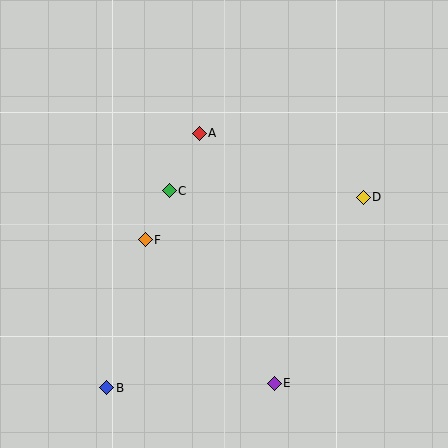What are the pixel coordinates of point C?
Point C is at (169, 191).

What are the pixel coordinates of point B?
Point B is at (107, 388).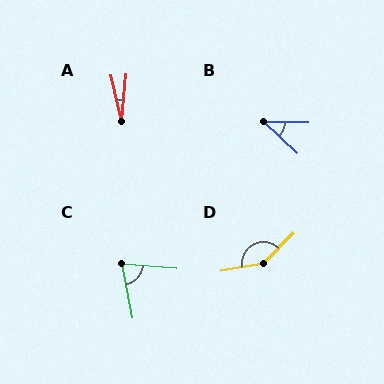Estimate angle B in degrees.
Approximately 43 degrees.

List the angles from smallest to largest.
A (18°), B (43°), C (74°), D (146°).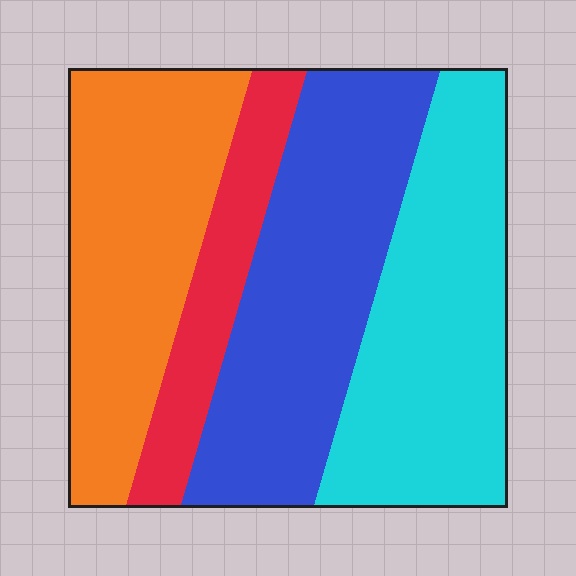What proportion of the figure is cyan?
Cyan covers roughly 30% of the figure.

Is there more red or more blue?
Blue.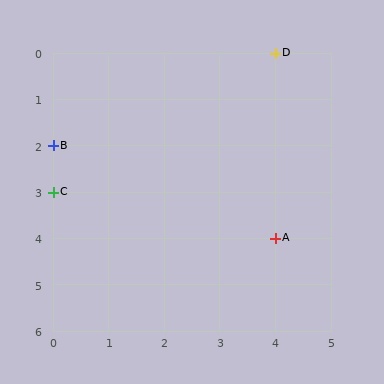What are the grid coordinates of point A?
Point A is at grid coordinates (4, 4).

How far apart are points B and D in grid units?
Points B and D are 4 columns and 2 rows apart (about 4.5 grid units diagonally).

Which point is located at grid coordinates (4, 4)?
Point A is at (4, 4).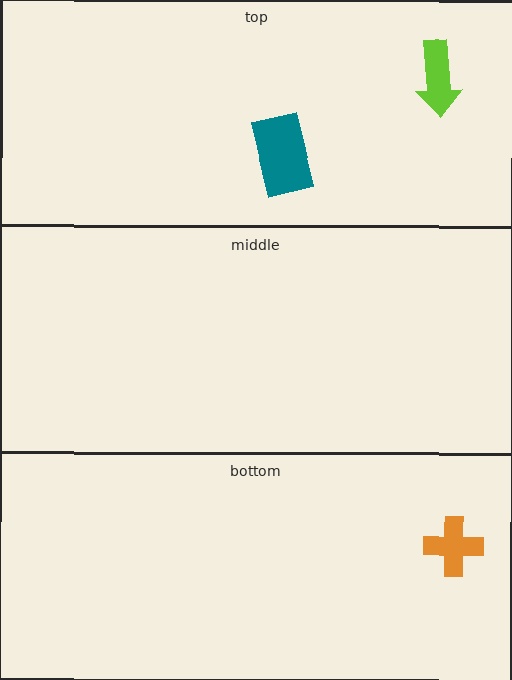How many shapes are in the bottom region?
1.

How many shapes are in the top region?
2.